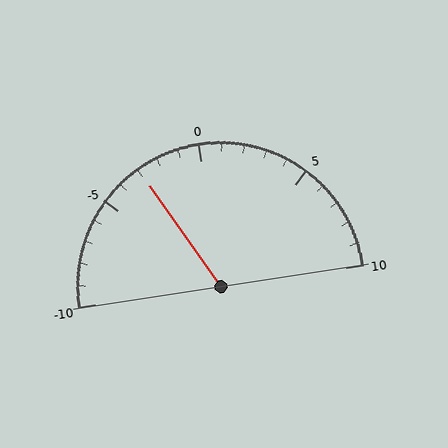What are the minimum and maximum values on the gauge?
The gauge ranges from -10 to 10.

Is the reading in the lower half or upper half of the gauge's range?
The reading is in the lower half of the range (-10 to 10).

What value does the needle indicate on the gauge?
The needle indicates approximately -3.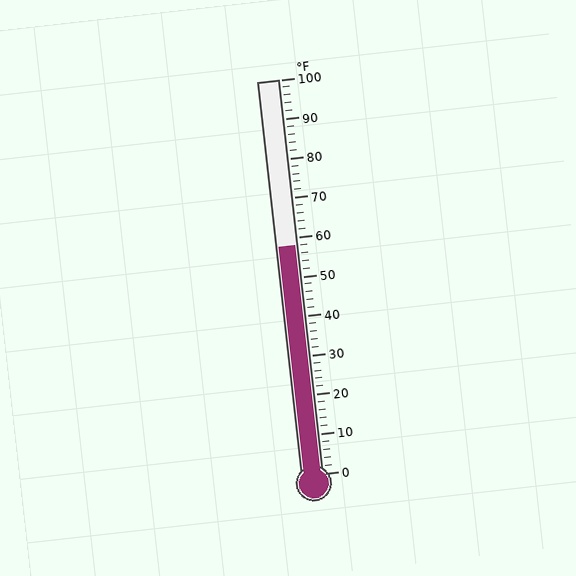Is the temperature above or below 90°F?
The temperature is below 90°F.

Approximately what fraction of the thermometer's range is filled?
The thermometer is filled to approximately 60% of its range.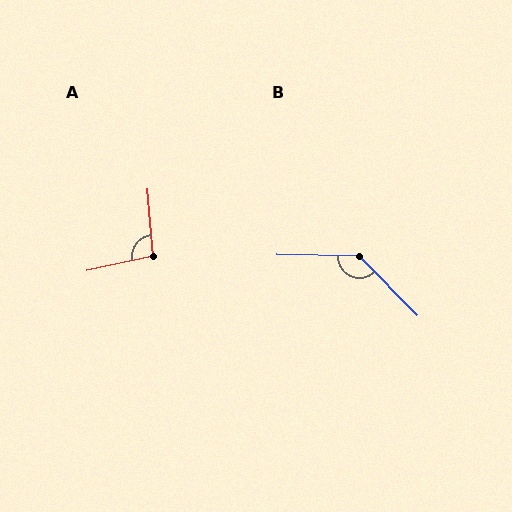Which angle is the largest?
B, at approximately 135 degrees.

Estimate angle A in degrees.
Approximately 97 degrees.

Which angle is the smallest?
A, at approximately 97 degrees.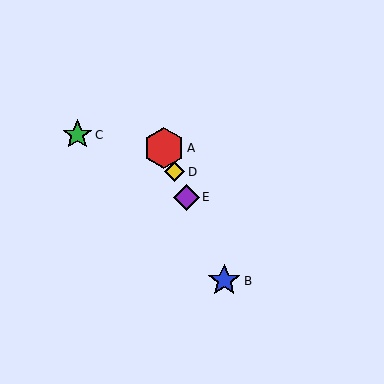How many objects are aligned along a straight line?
4 objects (A, B, D, E) are aligned along a straight line.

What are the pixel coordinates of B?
Object B is at (224, 281).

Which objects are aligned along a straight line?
Objects A, B, D, E are aligned along a straight line.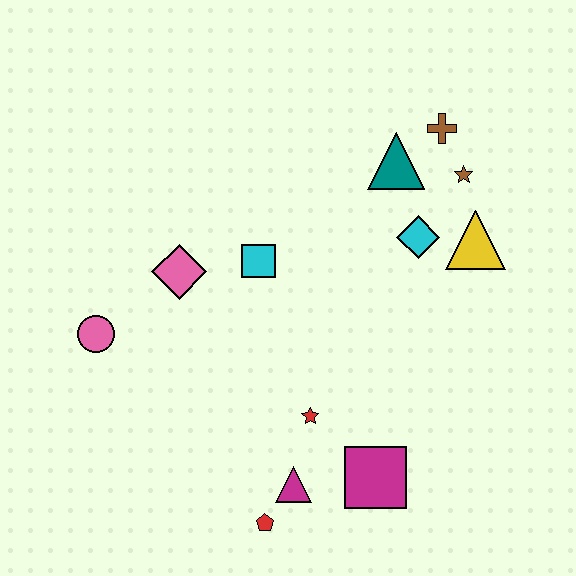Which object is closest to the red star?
The magenta triangle is closest to the red star.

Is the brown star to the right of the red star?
Yes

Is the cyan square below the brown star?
Yes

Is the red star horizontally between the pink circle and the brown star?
Yes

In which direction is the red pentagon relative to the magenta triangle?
The red pentagon is below the magenta triangle.